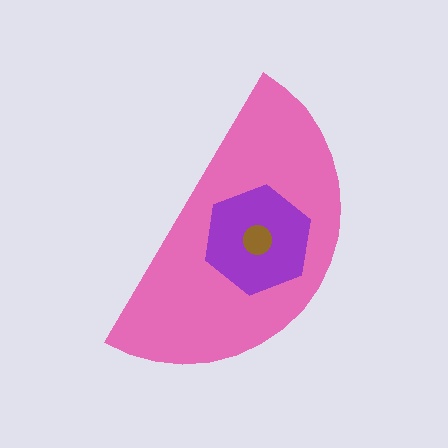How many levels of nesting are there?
3.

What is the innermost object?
The brown circle.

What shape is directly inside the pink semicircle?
The purple hexagon.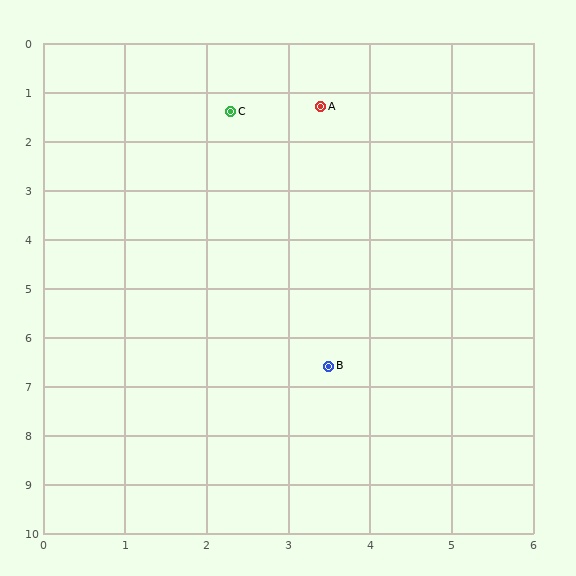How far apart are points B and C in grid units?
Points B and C are about 5.3 grid units apart.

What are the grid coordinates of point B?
Point B is at approximately (3.5, 6.6).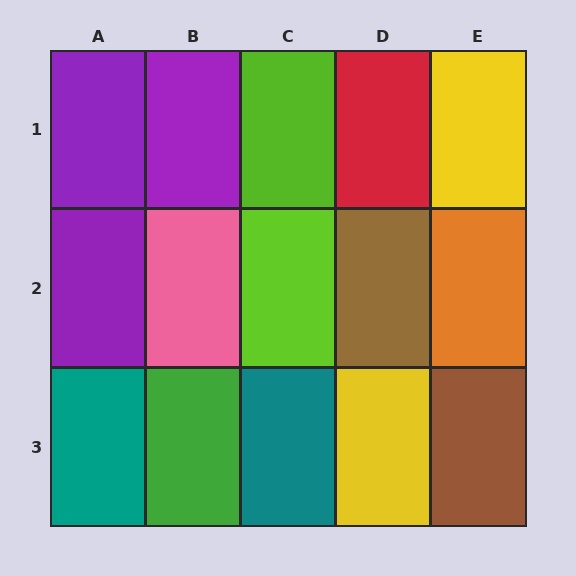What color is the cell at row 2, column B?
Pink.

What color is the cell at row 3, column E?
Brown.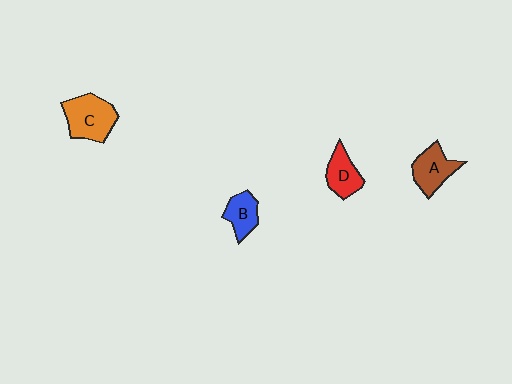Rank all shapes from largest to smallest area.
From largest to smallest: C (orange), A (brown), D (red), B (blue).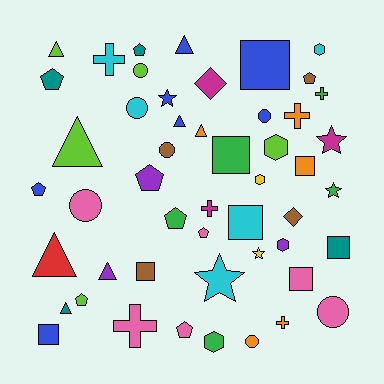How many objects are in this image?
There are 50 objects.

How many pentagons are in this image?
There are 9 pentagons.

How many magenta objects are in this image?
There are 3 magenta objects.